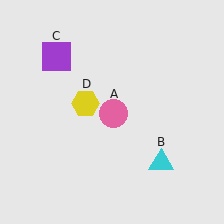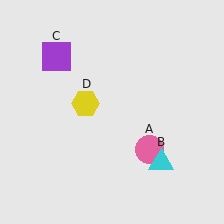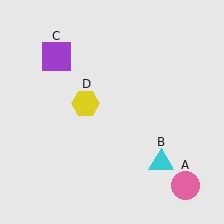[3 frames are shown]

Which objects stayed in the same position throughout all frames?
Cyan triangle (object B) and purple square (object C) and yellow hexagon (object D) remained stationary.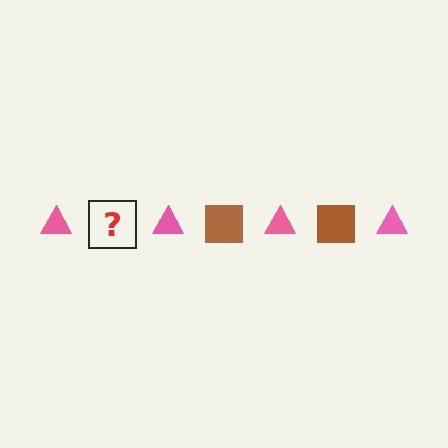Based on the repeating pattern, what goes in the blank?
The blank should be a brown square.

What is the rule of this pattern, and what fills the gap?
The rule is that the pattern alternates between pink triangle and brown square. The gap should be filled with a brown square.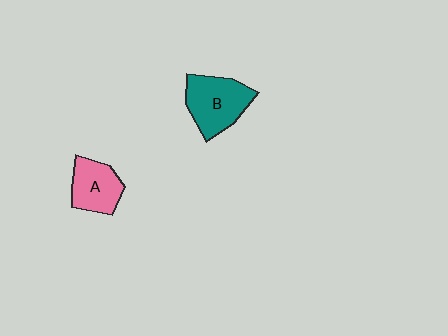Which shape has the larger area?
Shape B (teal).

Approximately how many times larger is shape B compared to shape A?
Approximately 1.3 times.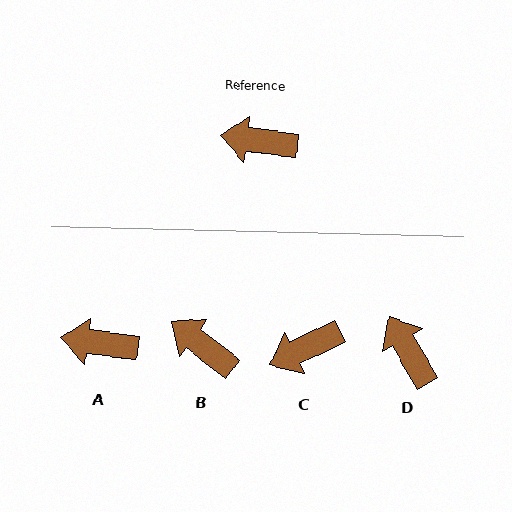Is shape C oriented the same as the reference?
No, it is off by about 33 degrees.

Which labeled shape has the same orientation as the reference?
A.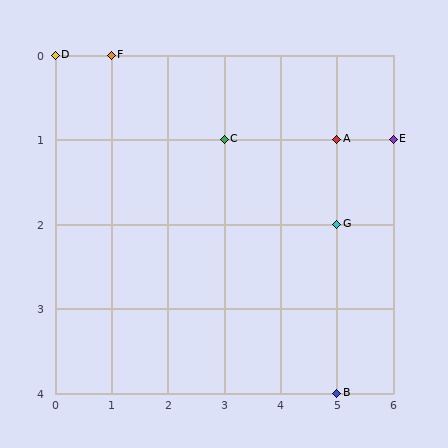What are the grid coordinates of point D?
Point D is at grid coordinates (0, 0).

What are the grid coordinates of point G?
Point G is at grid coordinates (5, 2).